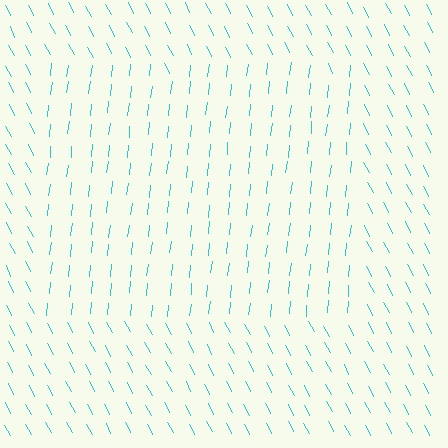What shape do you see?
I see a rectangle.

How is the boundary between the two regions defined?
The boundary is defined purely by a change in line orientation (approximately 33 degrees difference). All lines are the same color and thickness.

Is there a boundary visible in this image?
Yes, there is a texture boundary formed by a change in line orientation.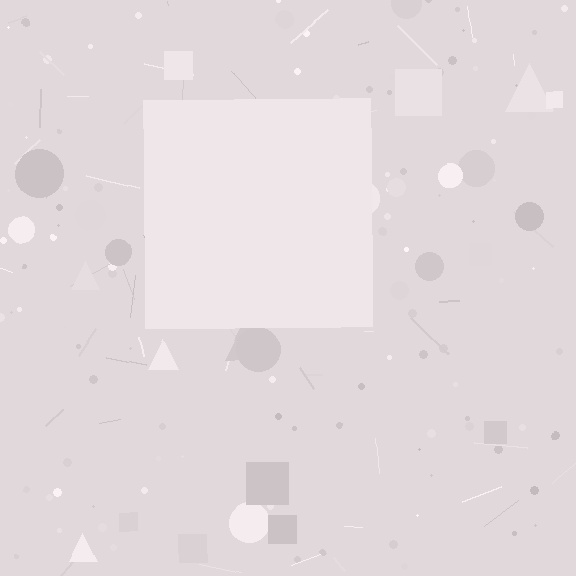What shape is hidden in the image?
A square is hidden in the image.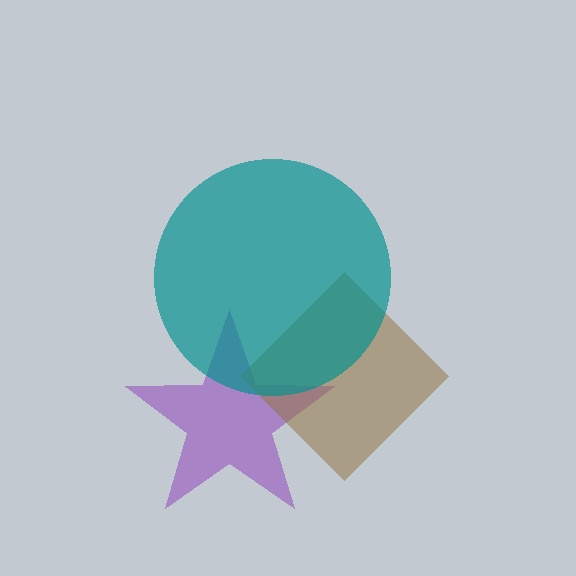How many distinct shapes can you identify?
There are 3 distinct shapes: a purple star, a brown diamond, a teal circle.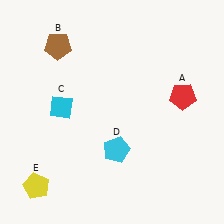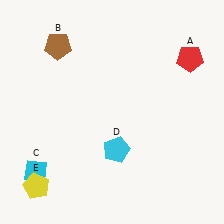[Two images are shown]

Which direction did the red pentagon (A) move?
The red pentagon (A) moved up.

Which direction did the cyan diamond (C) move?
The cyan diamond (C) moved down.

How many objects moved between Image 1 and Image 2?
2 objects moved between the two images.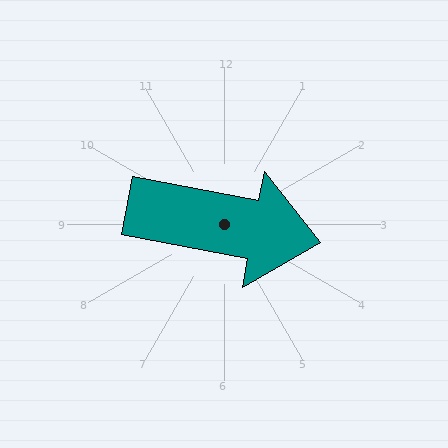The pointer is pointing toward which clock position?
Roughly 3 o'clock.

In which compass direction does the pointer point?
East.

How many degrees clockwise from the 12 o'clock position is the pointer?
Approximately 101 degrees.